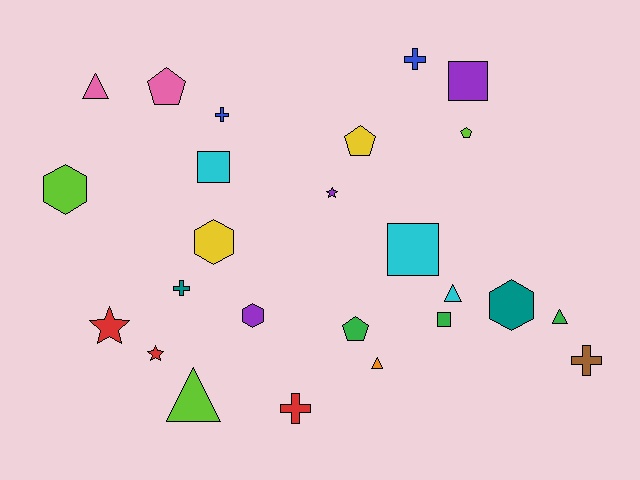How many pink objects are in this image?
There are 2 pink objects.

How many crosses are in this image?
There are 5 crosses.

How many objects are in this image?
There are 25 objects.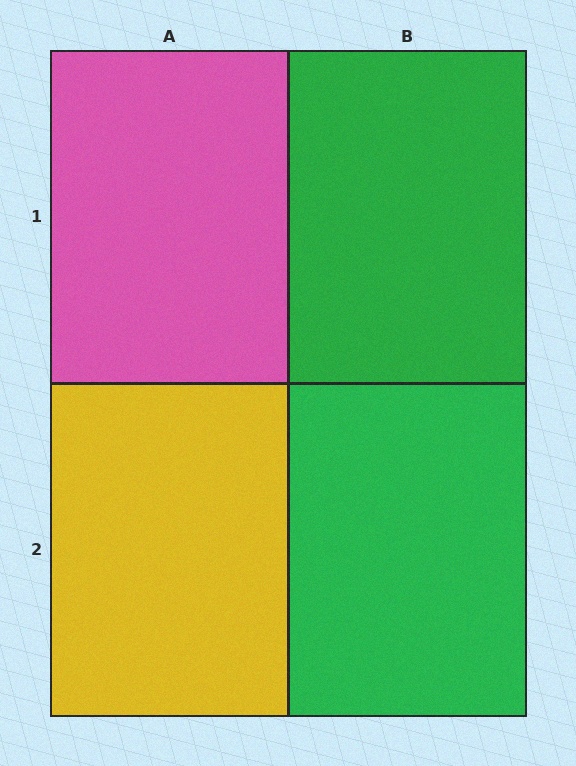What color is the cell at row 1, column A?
Pink.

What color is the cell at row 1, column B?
Green.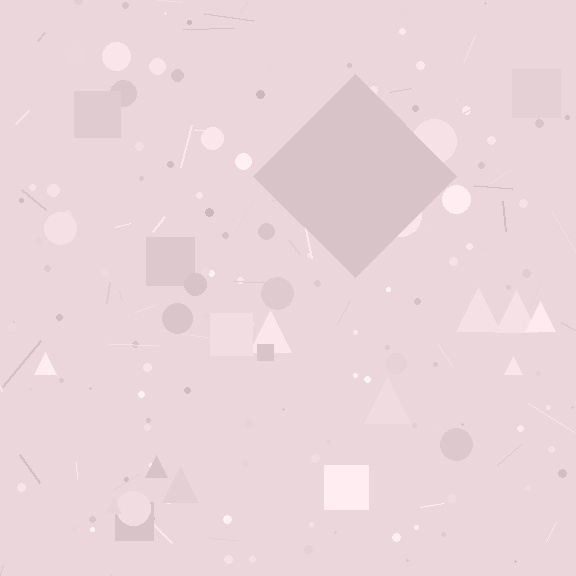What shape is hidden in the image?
A diamond is hidden in the image.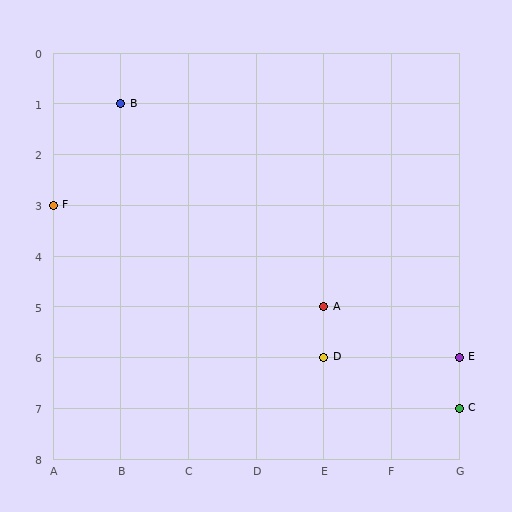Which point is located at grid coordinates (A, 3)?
Point F is at (A, 3).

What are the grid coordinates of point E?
Point E is at grid coordinates (G, 6).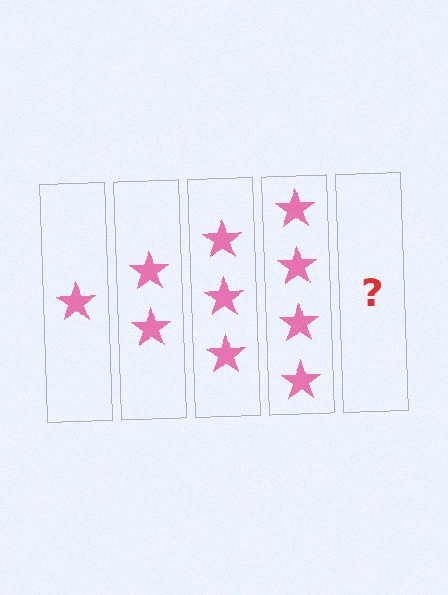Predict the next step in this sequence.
The next step is 5 stars.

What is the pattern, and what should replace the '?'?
The pattern is that each step adds one more star. The '?' should be 5 stars.